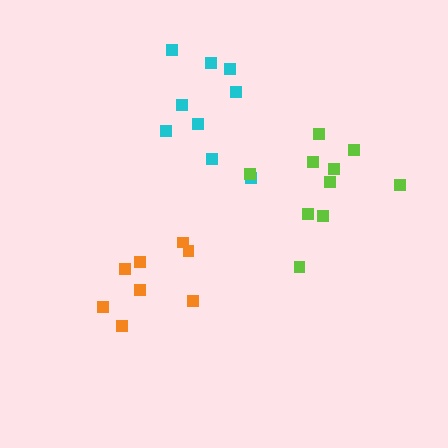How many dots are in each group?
Group 1: 9 dots, Group 2: 10 dots, Group 3: 8 dots (27 total).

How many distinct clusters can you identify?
There are 3 distinct clusters.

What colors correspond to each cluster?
The clusters are colored: cyan, lime, orange.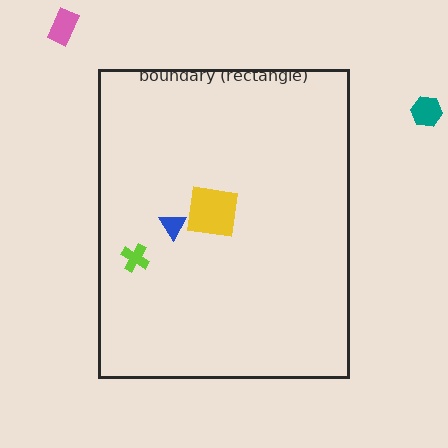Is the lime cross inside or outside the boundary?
Inside.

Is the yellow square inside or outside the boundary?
Inside.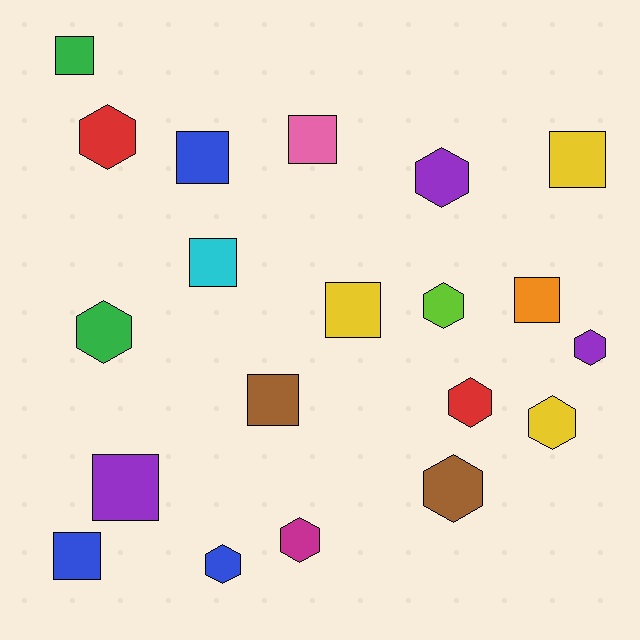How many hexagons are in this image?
There are 10 hexagons.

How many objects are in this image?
There are 20 objects.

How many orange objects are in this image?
There is 1 orange object.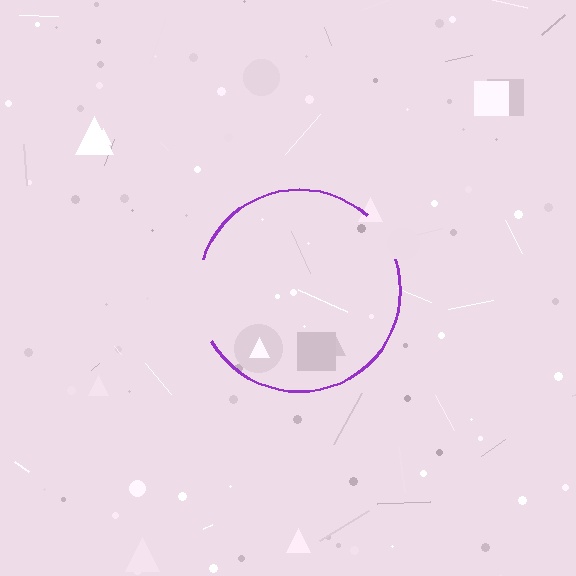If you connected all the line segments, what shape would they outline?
They would outline a circle.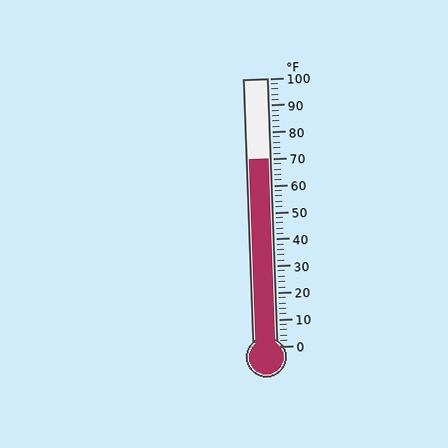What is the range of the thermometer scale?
The thermometer scale ranges from 0°F to 100°F.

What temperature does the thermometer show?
The thermometer shows approximately 70°F.